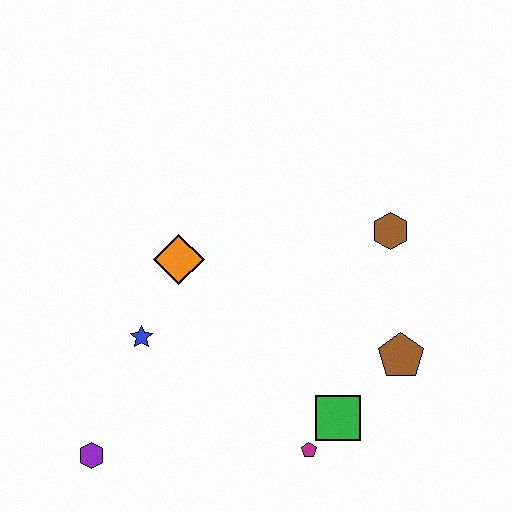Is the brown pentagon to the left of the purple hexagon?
No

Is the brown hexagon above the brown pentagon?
Yes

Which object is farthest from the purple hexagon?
The brown hexagon is farthest from the purple hexagon.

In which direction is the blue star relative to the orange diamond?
The blue star is below the orange diamond.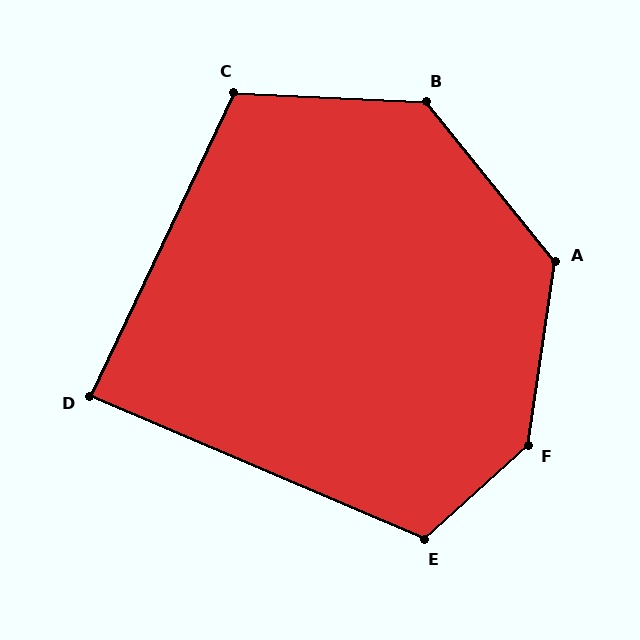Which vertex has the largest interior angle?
F, at approximately 141 degrees.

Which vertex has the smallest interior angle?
D, at approximately 88 degrees.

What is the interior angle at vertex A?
Approximately 132 degrees (obtuse).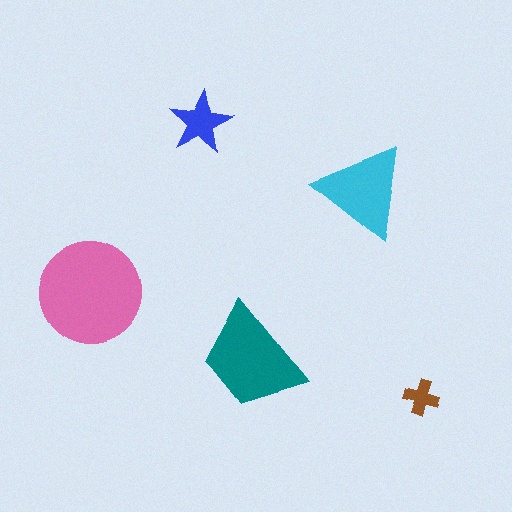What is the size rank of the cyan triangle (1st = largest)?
3rd.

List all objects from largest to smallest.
The pink circle, the teal trapezoid, the cyan triangle, the blue star, the brown cross.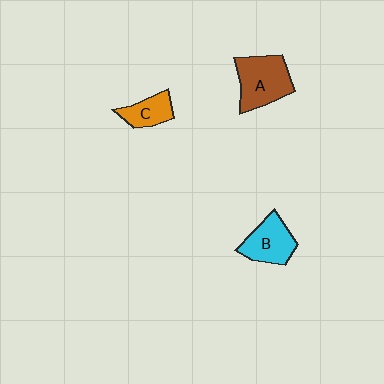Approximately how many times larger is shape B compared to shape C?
Approximately 1.4 times.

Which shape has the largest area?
Shape A (brown).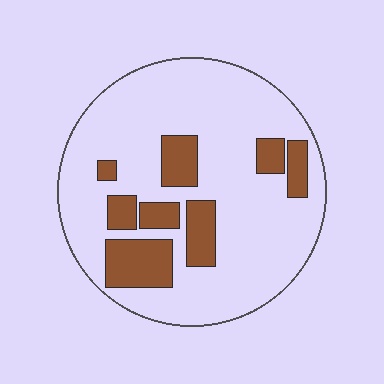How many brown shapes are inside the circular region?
8.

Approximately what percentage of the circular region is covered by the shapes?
Approximately 20%.